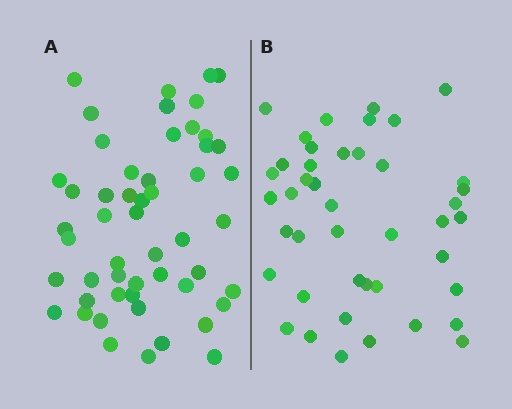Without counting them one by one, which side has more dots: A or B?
Region A (the left region) has more dots.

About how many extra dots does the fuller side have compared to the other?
Region A has roughly 8 or so more dots than region B.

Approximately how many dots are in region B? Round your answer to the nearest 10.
About 40 dots. (The exact count is 43, which rounds to 40.)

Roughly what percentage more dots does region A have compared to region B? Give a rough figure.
About 20% more.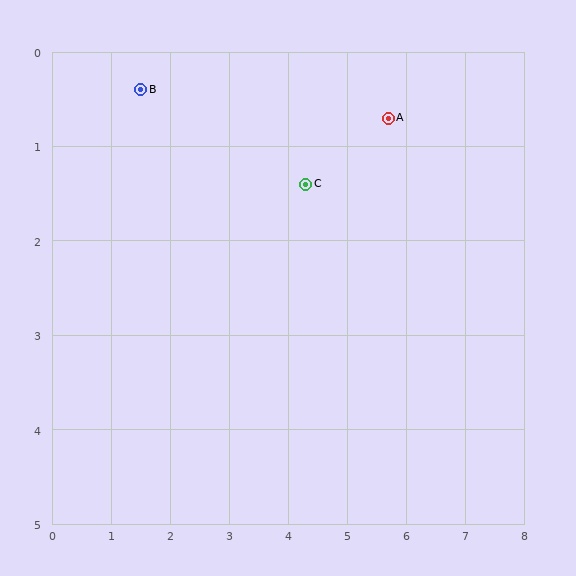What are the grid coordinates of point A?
Point A is at approximately (5.7, 0.7).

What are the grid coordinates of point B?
Point B is at approximately (1.5, 0.4).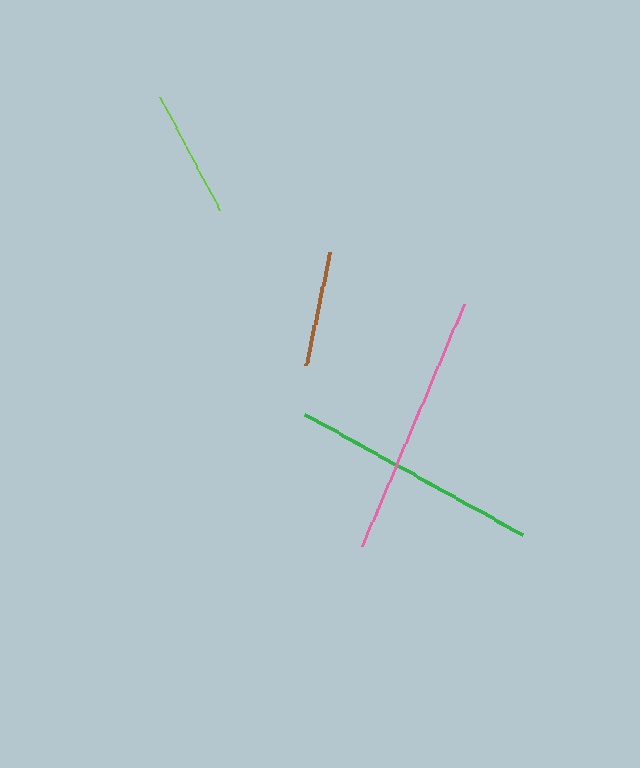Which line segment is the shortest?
The brown line is the shortest at approximately 115 pixels.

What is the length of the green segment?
The green segment is approximately 249 pixels long.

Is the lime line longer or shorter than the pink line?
The pink line is longer than the lime line.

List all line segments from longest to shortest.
From longest to shortest: pink, green, lime, brown.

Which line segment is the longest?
The pink line is the longest at approximately 263 pixels.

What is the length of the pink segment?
The pink segment is approximately 263 pixels long.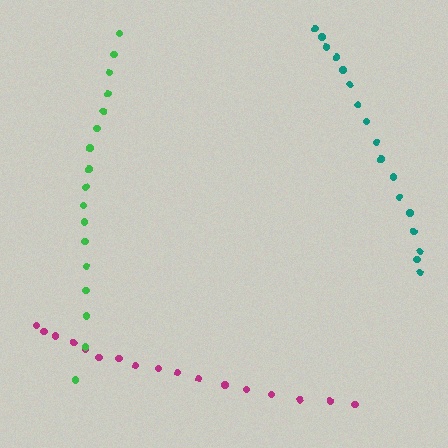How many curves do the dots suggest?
There are 3 distinct paths.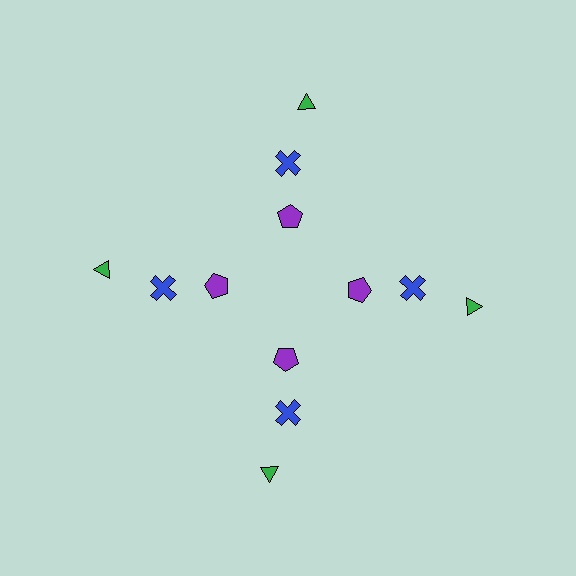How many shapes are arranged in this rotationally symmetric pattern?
There are 12 shapes, arranged in 4 groups of 3.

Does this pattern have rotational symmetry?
Yes, this pattern has 4-fold rotational symmetry. It looks the same after rotating 90 degrees around the center.